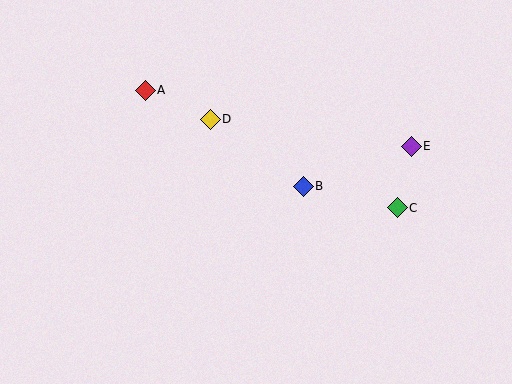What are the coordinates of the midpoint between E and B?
The midpoint between E and B is at (357, 166).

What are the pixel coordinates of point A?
Point A is at (145, 90).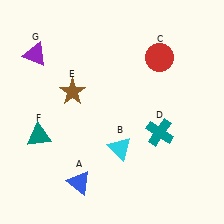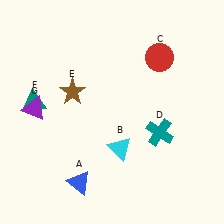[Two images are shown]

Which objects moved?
The objects that moved are: the teal triangle (F), the purple triangle (G).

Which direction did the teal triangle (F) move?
The teal triangle (F) moved up.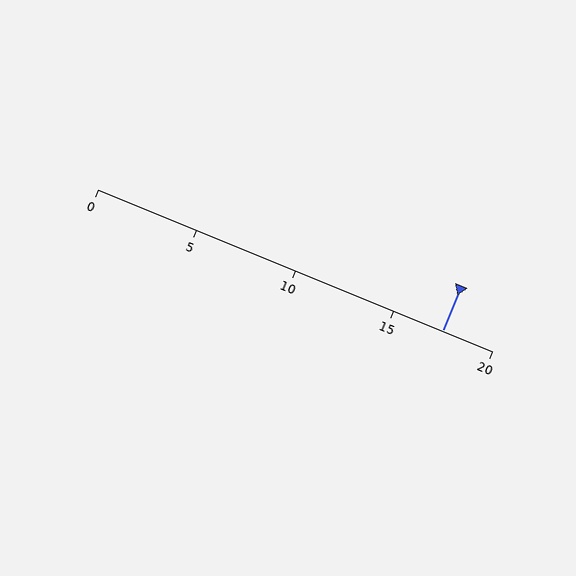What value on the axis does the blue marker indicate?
The marker indicates approximately 17.5.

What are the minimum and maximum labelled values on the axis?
The axis runs from 0 to 20.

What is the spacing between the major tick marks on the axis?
The major ticks are spaced 5 apart.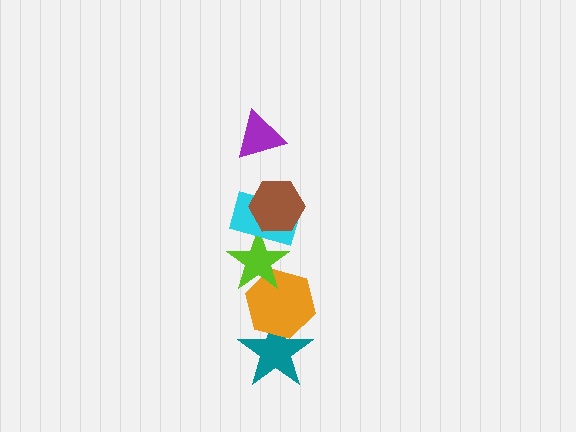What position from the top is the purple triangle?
The purple triangle is 1st from the top.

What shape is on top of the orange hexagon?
The lime star is on top of the orange hexagon.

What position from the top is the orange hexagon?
The orange hexagon is 5th from the top.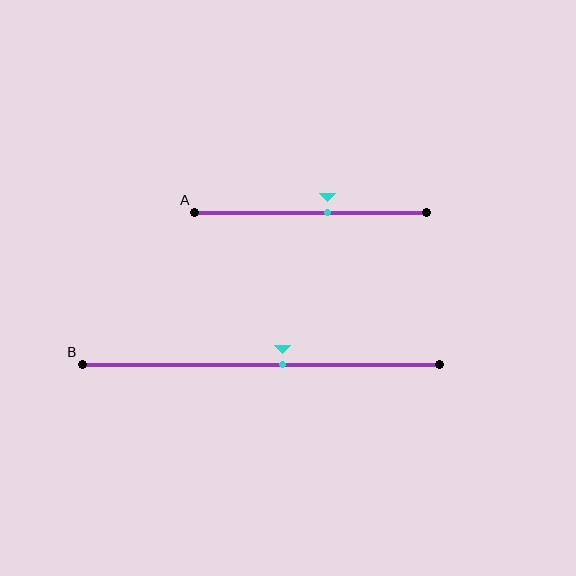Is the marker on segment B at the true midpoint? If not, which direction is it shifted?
No, the marker on segment B is shifted to the right by about 6% of the segment length.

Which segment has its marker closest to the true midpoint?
Segment B has its marker closest to the true midpoint.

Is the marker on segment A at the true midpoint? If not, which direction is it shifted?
No, the marker on segment A is shifted to the right by about 7% of the segment length.